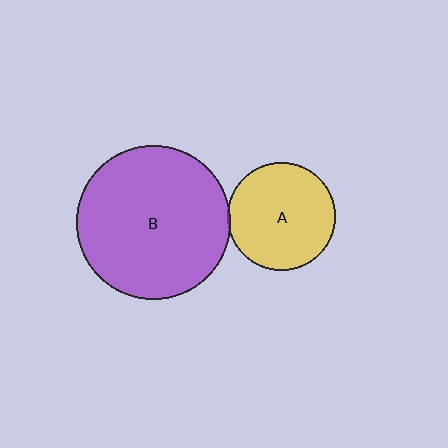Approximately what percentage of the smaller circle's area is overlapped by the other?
Approximately 5%.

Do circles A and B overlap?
Yes.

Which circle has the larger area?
Circle B (purple).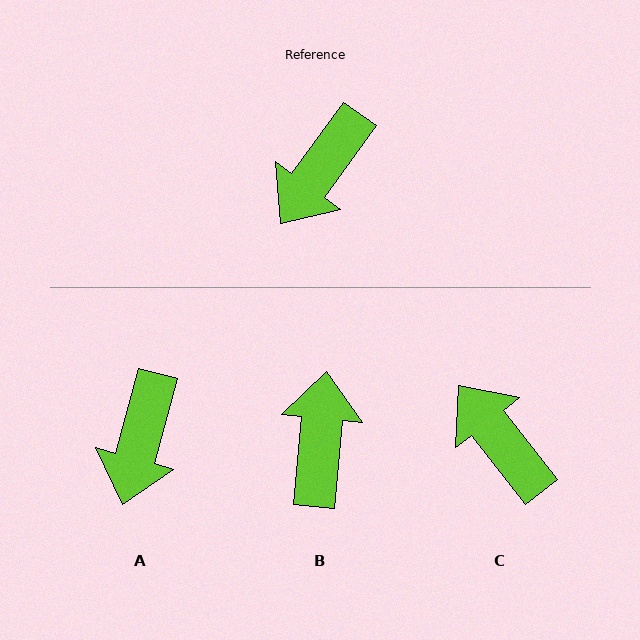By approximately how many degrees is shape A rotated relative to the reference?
Approximately 21 degrees counter-clockwise.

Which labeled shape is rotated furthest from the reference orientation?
B, about 149 degrees away.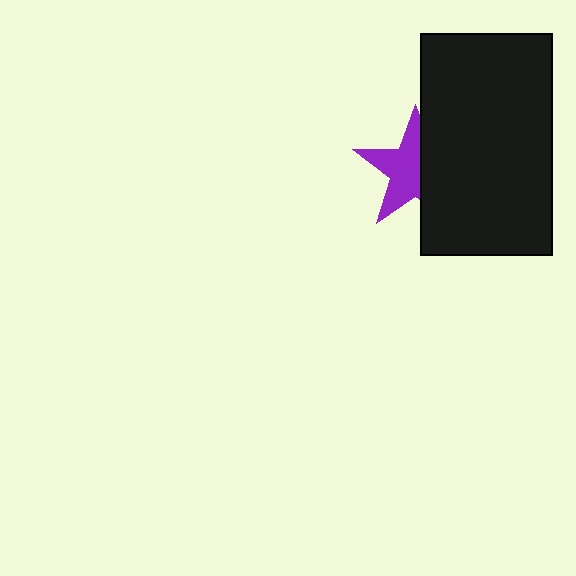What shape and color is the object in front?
The object in front is a black rectangle.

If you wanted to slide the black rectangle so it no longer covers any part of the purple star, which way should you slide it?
Slide it right — that is the most direct way to separate the two shapes.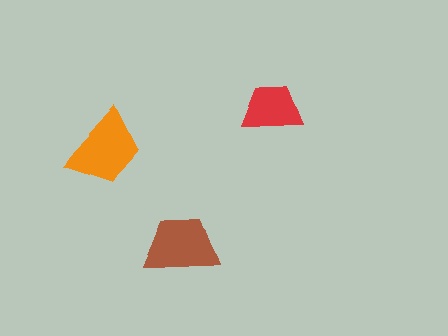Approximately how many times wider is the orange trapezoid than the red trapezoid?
About 1.5 times wider.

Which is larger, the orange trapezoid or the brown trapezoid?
The orange one.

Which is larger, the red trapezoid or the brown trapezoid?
The brown one.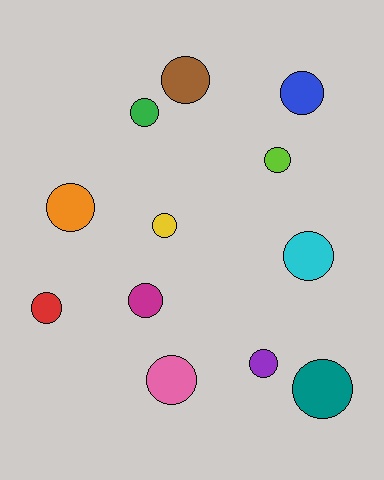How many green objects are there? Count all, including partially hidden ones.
There is 1 green object.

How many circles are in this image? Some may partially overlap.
There are 12 circles.